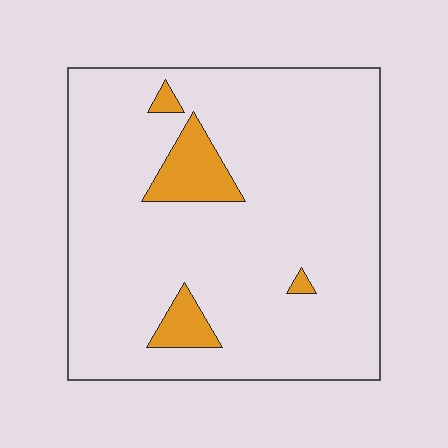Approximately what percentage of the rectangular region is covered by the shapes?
Approximately 10%.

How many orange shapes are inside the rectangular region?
4.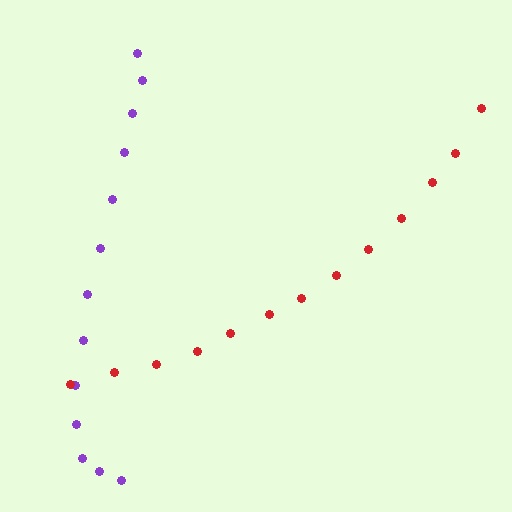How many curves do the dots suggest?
There are 2 distinct paths.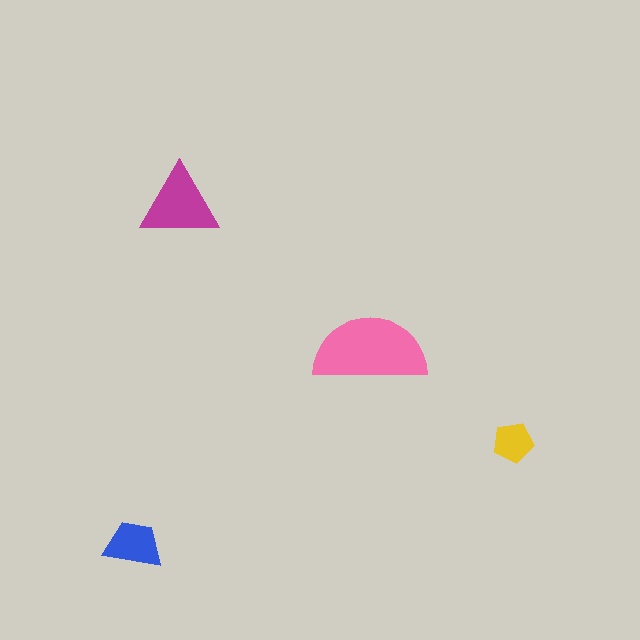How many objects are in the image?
There are 4 objects in the image.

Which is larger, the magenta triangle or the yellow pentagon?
The magenta triangle.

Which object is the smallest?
The yellow pentagon.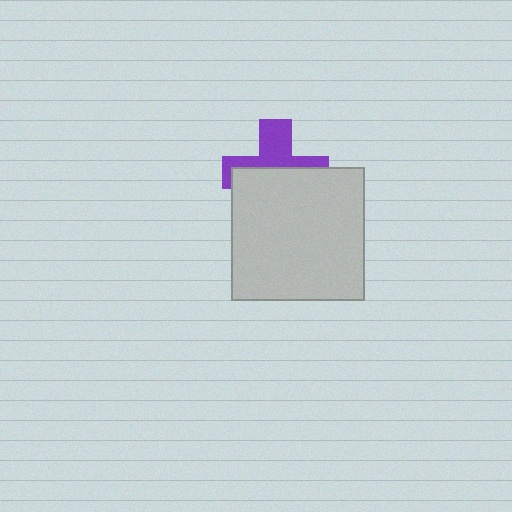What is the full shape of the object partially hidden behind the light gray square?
The partially hidden object is a purple cross.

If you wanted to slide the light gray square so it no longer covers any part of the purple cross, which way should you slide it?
Slide it down — that is the most direct way to separate the two shapes.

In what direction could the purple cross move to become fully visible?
The purple cross could move up. That would shift it out from behind the light gray square entirely.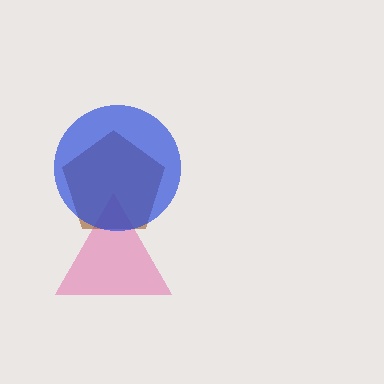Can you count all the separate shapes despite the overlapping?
Yes, there are 3 separate shapes.